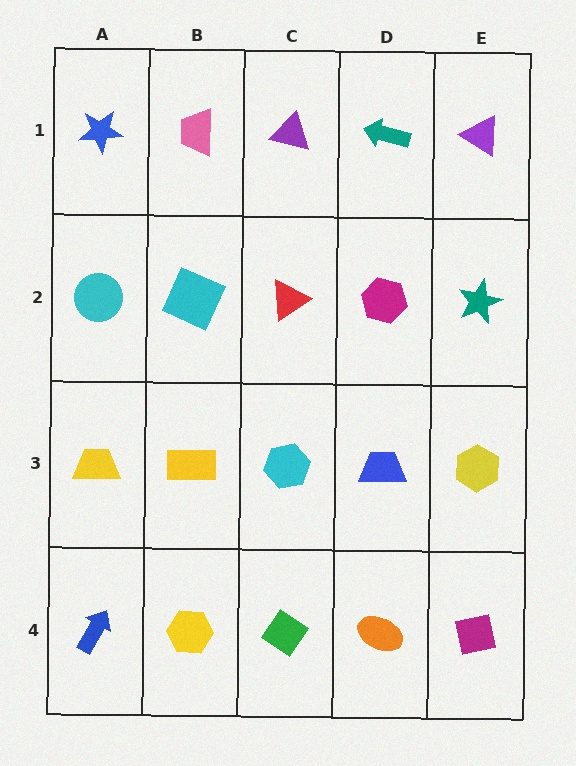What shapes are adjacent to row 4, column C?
A cyan hexagon (row 3, column C), a yellow hexagon (row 4, column B), an orange ellipse (row 4, column D).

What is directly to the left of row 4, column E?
An orange ellipse.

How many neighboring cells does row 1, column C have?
3.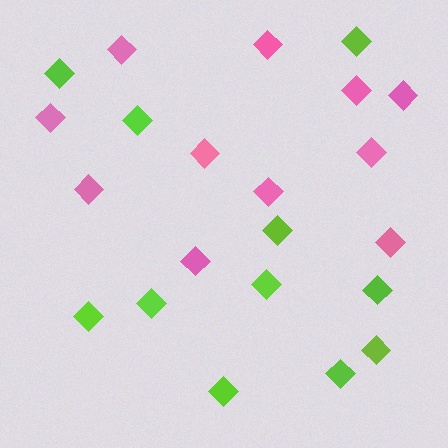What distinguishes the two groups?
There are 2 groups: one group of lime diamonds (11) and one group of pink diamonds (11).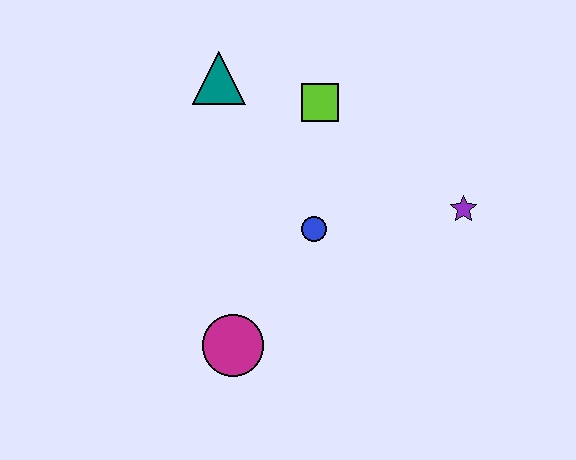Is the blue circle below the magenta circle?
No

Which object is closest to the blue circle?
The lime square is closest to the blue circle.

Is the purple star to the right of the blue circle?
Yes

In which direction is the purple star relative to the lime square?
The purple star is to the right of the lime square.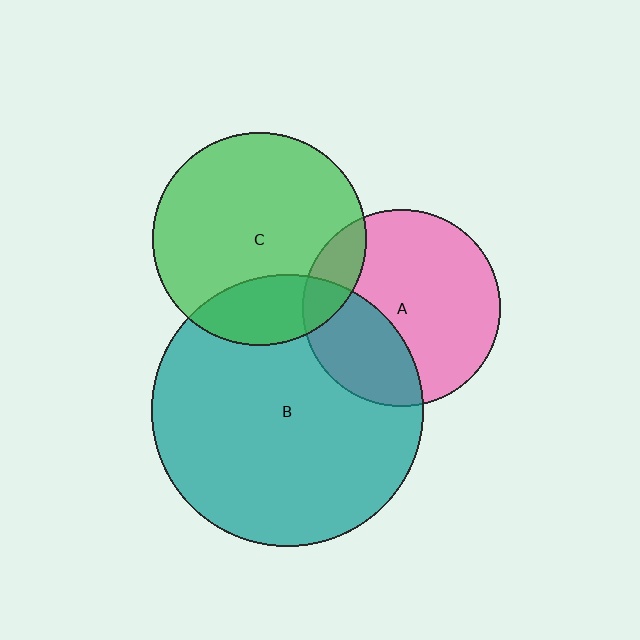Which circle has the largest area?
Circle B (teal).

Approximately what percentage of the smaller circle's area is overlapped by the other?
Approximately 30%.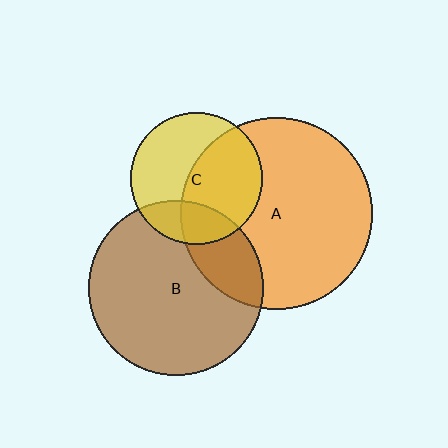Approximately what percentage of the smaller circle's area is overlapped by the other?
Approximately 20%.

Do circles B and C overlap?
Yes.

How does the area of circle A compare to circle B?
Approximately 1.2 times.